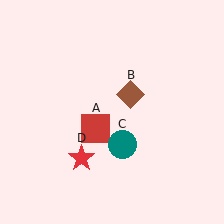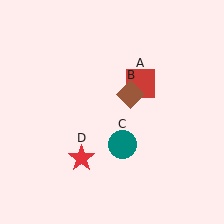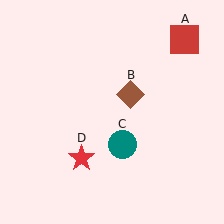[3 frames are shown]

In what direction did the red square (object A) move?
The red square (object A) moved up and to the right.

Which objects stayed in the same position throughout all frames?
Brown diamond (object B) and teal circle (object C) and red star (object D) remained stationary.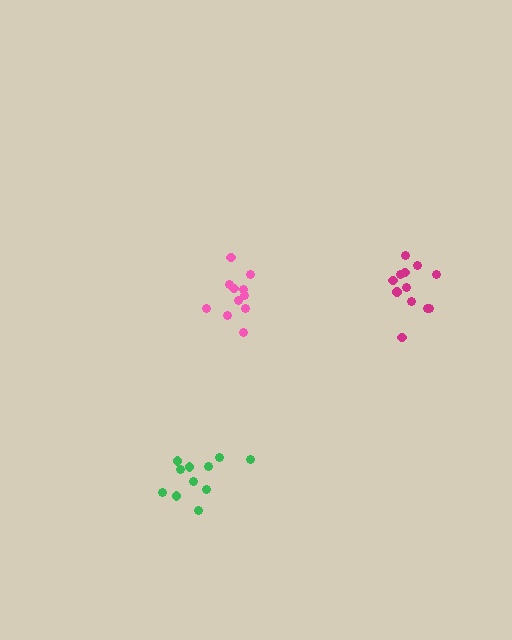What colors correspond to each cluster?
The clusters are colored: green, pink, magenta.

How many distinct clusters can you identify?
There are 3 distinct clusters.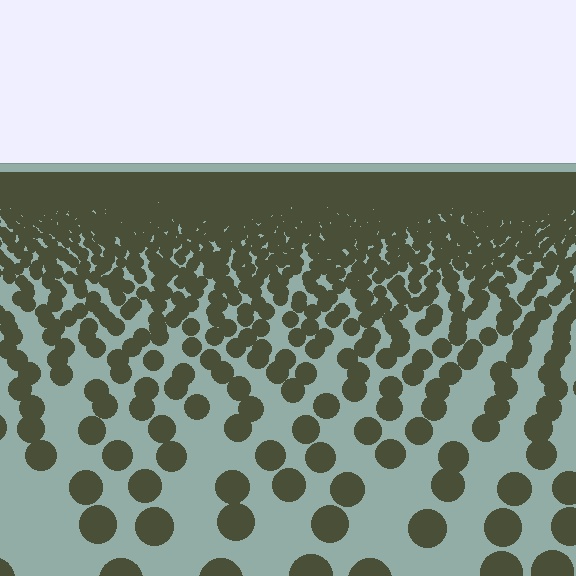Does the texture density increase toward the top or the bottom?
Density increases toward the top.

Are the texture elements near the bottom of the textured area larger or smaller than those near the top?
Larger. Near the bottom, elements are closer to the viewer and appear at a bigger on-screen size.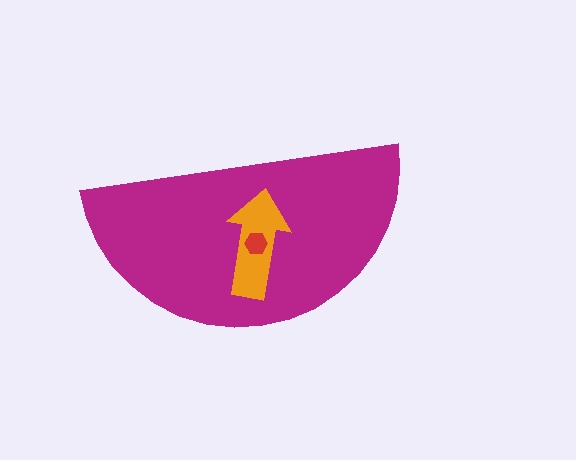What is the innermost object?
The red hexagon.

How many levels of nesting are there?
3.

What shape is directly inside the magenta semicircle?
The orange arrow.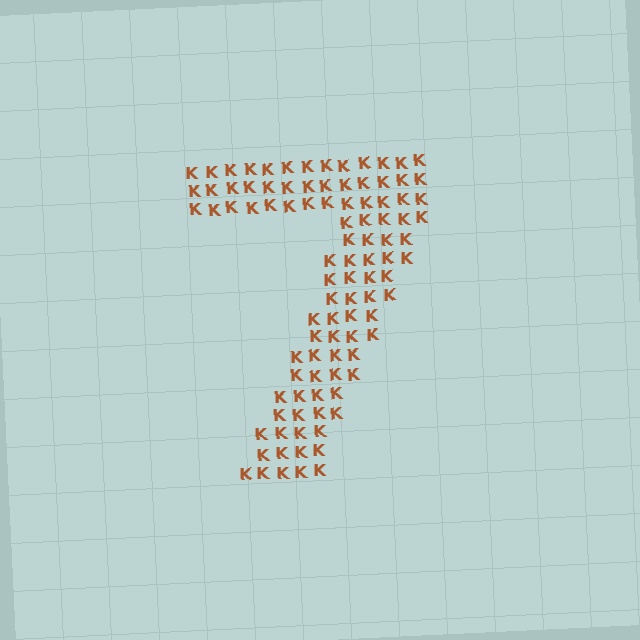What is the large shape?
The large shape is the digit 7.